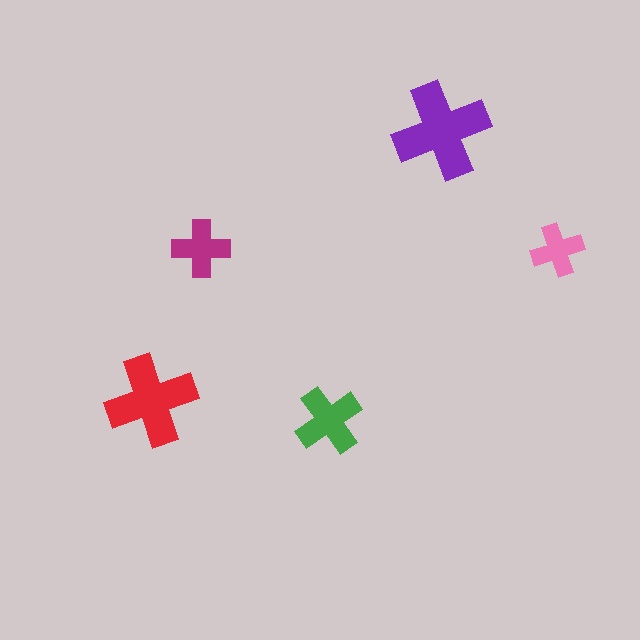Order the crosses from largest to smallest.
the purple one, the red one, the green one, the magenta one, the pink one.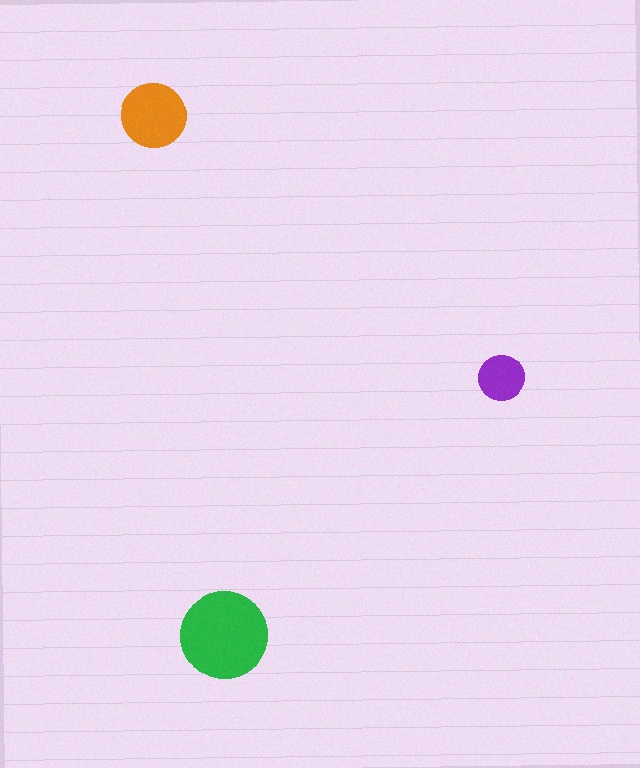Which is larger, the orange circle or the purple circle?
The orange one.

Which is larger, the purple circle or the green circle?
The green one.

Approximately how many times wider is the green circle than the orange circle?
About 1.5 times wider.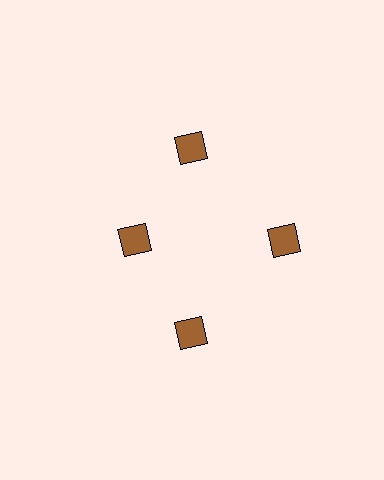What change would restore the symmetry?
The symmetry would be restored by moving it outward, back onto the ring so that all 4 diamonds sit at equal angles and equal distance from the center.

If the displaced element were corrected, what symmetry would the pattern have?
It would have 4-fold rotational symmetry — the pattern would map onto itself every 90 degrees.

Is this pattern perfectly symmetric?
No. The 4 brown diamonds are arranged in a ring, but one element near the 9 o'clock position is pulled inward toward the center, breaking the 4-fold rotational symmetry.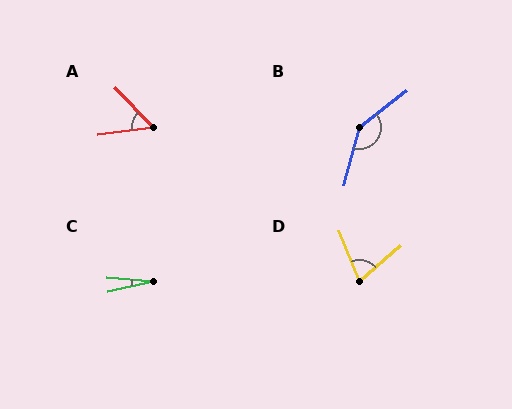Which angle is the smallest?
C, at approximately 17 degrees.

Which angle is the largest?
B, at approximately 143 degrees.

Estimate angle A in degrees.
Approximately 53 degrees.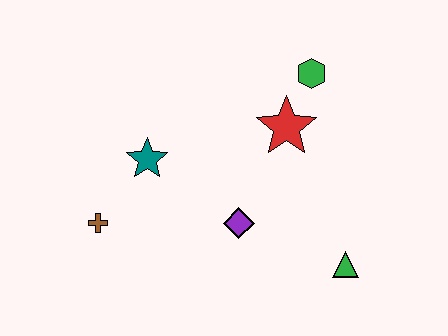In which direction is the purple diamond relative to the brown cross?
The purple diamond is to the right of the brown cross.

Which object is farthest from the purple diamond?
The green hexagon is farthest from the purple diamond.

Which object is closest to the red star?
The green hexagon is closest to the red star.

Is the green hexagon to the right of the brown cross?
Yes